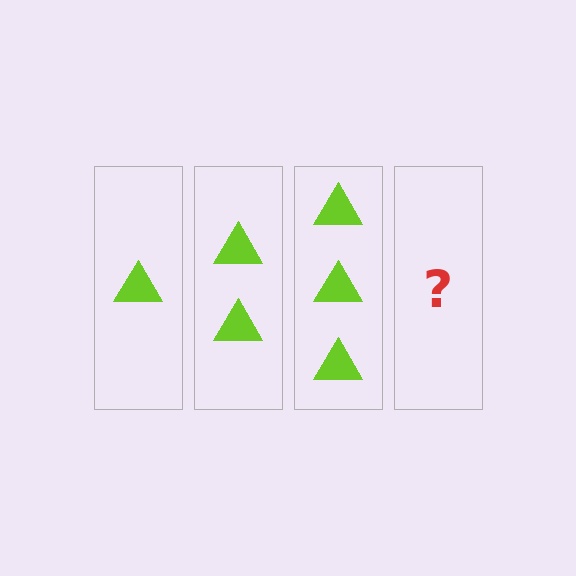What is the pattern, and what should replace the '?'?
The pattern is that each step adds one more triangle. The '?' should be 4 triangles.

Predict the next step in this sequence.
The next step is 4 triangles.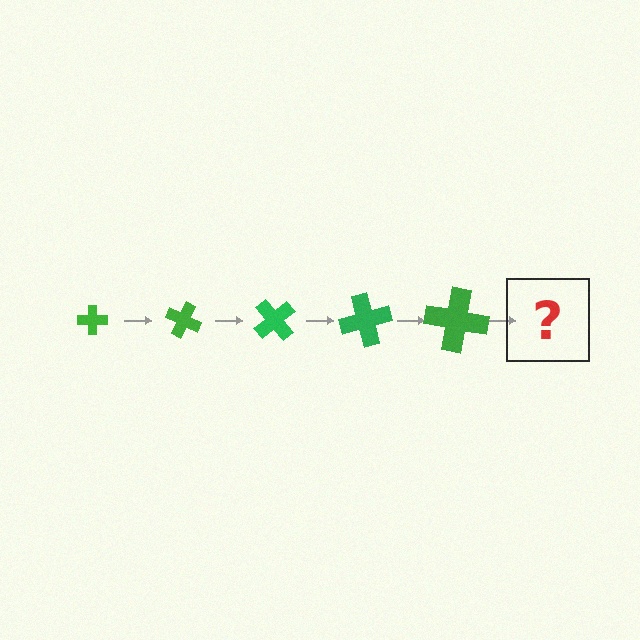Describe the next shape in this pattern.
It should be a cross, larger than the previous one and rotated 125 degrees from the start.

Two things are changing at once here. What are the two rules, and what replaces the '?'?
The two rules are that the cross grows larger each step and it rotates 25 degrees each step. The '?' should be a cross, larger than the previous one and rotated 125 degrees from the start.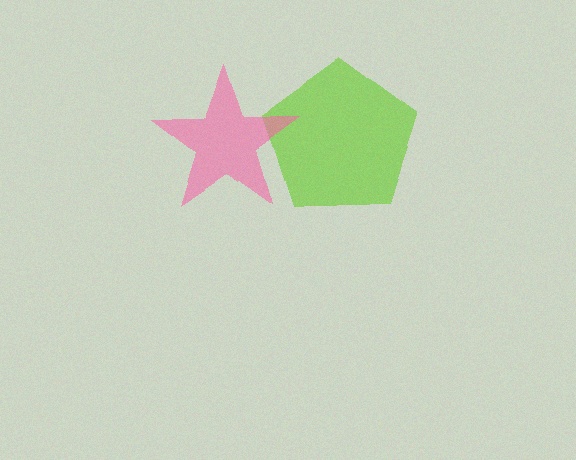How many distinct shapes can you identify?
There are 2 distinct shapes: a lime pentagon, a pink star.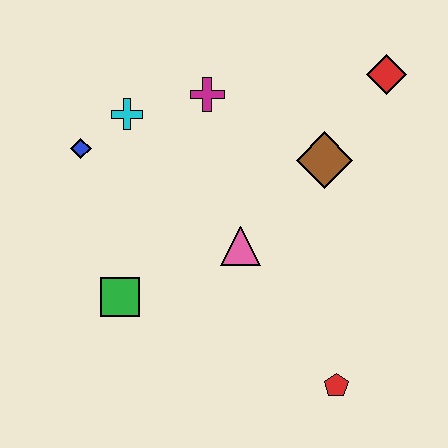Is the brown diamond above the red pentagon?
Yes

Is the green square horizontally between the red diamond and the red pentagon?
No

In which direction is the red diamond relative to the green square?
The red diamond is to the right of the green square.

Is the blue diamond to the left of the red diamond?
Yes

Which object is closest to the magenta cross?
The cyan cross is closest to the magenta cross.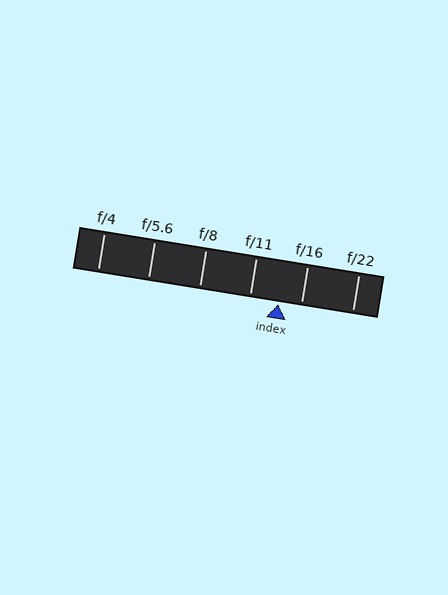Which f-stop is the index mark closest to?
The index mark is closest to f/16.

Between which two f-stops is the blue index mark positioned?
The index mark is between f/11 and f/16.